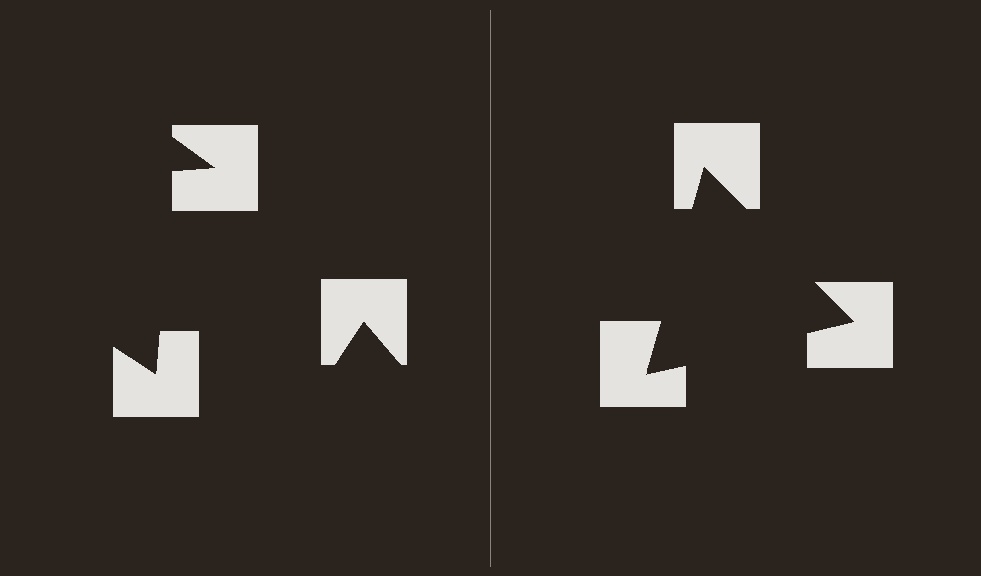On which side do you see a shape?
An illusory triangle appears on the right side. On the left side the wedge cuts are rotated, so no coherent shape forms.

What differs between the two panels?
The notched squares are positioned identically on both sides; only the wedge orientations differ. On the right they align to a triangle; on the left they are misaligned.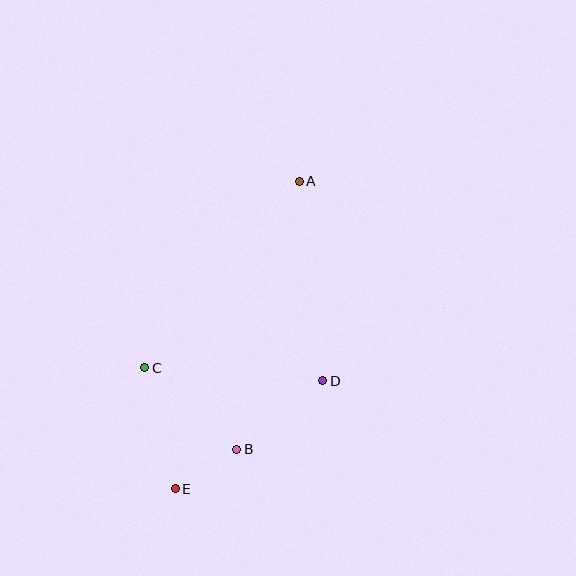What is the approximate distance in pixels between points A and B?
The distance between A and B is approximately 275 pixels.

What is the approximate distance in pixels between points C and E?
The distance between C and E is approximately 125 pixels.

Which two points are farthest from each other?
Points A and E are farthest from each other.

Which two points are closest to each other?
Points B and E are closest to each other.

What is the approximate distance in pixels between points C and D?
The distance between C and D is approximately 178 pixels.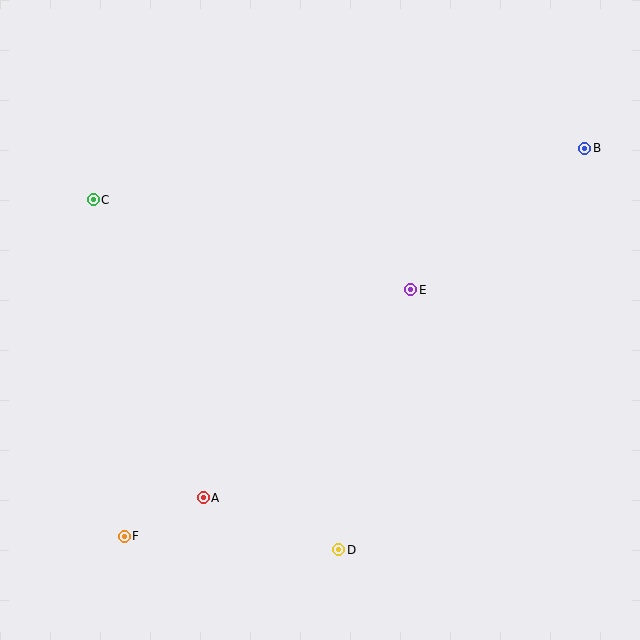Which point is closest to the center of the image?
Point E at (411, 290) is closest to the center.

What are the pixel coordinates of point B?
Point B is at (585, 148).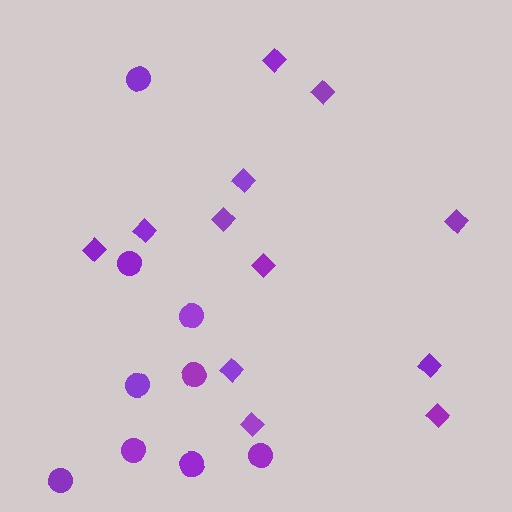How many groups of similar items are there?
There are 2 groups: one group of circles (9) and one group of diamonds (12).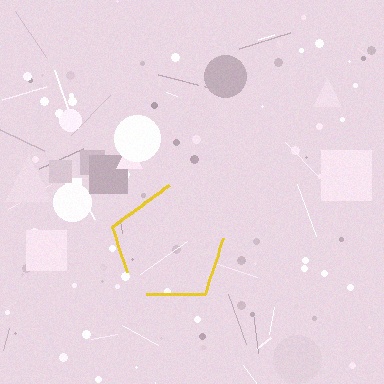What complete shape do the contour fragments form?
The contour fragments form a pentagon.